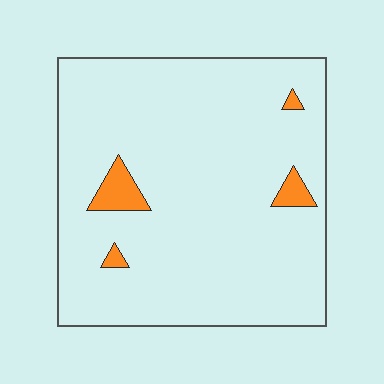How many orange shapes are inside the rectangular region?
4.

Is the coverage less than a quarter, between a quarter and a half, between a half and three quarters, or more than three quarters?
Less than a quarter.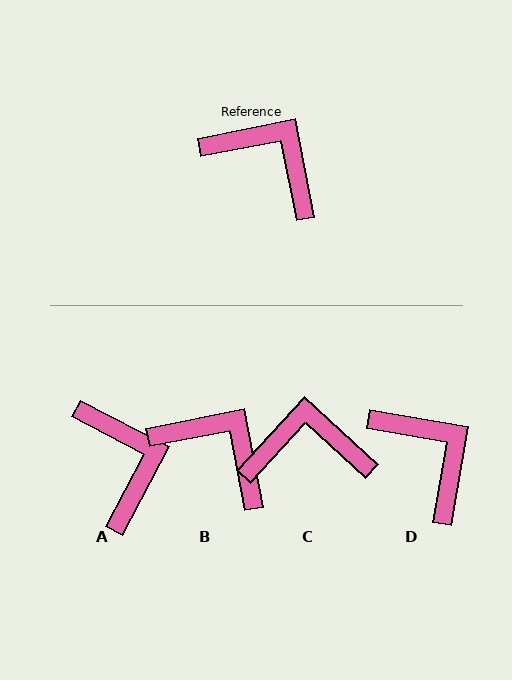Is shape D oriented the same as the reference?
No, it is off by about 21 degrees.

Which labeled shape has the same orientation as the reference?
B.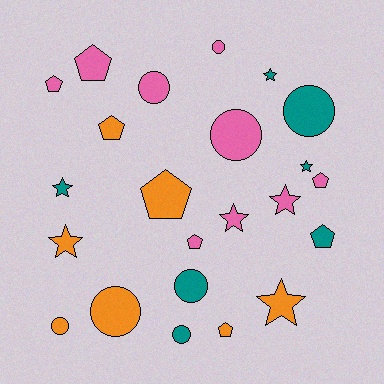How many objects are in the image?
There are 23 objects.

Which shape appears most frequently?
Pentagon, with 8 objects.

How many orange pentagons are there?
There are 3 orange pentagons.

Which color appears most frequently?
Pink, with 9 objects.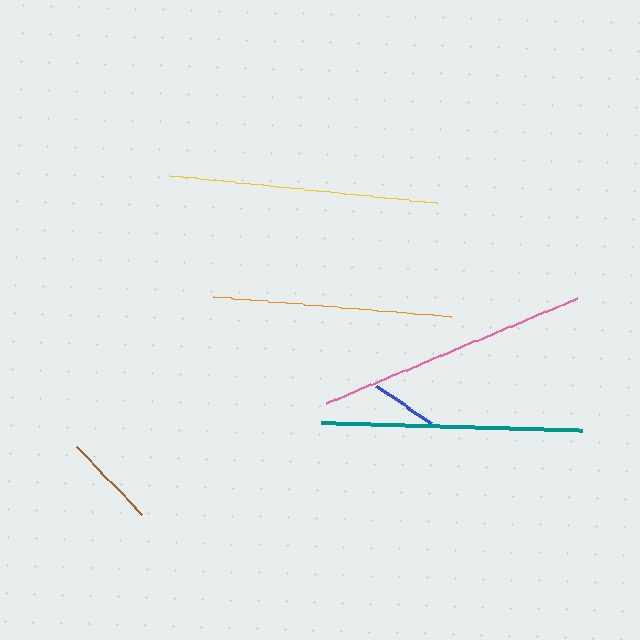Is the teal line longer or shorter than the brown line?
The teal line is longer than the brown line.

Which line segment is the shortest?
The blue line is the shortest at approximately 66 pixels.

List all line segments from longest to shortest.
From longest to shortest: pink, yellow, teal, orange, brown, blue.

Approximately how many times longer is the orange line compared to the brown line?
The orange line is approximately 2.6 times the length of the brown line.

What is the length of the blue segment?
The blue segment is approximately 66 pixels long.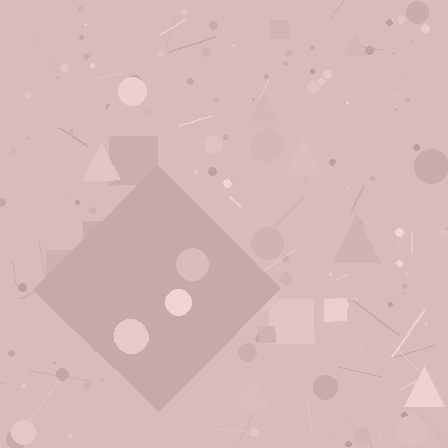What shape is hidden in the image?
A diamond is hidden in the image.